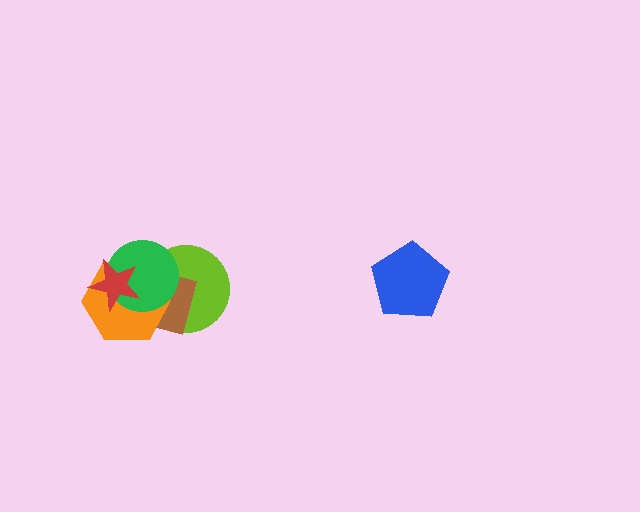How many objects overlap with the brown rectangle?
3 objects overlap with the brown rectangle.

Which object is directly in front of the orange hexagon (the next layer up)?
The green circle is directly in front of the orange hexagon.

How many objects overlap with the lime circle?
3 objects overlap with the lime circle.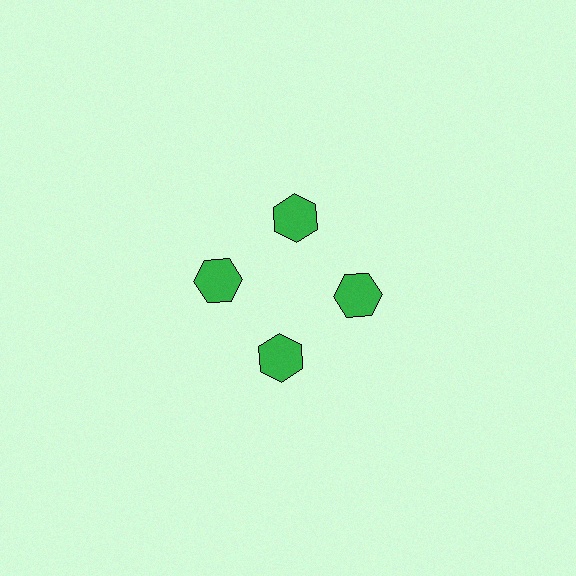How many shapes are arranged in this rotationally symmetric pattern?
There are 4 shapes, arranged in 4 groups of 1.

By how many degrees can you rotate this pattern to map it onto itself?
The pattern maps onto itself every 90 degrees of rotation.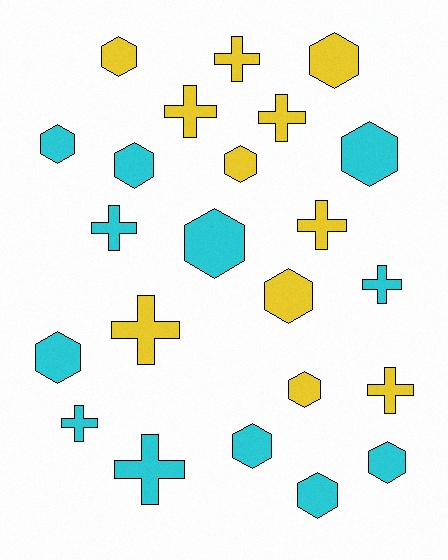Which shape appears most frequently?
Hexagon, with 13 objects.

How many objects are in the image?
There are 23 objects.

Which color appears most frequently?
Cyan, with 12 objects.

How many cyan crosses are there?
There are 4 cyan crosses.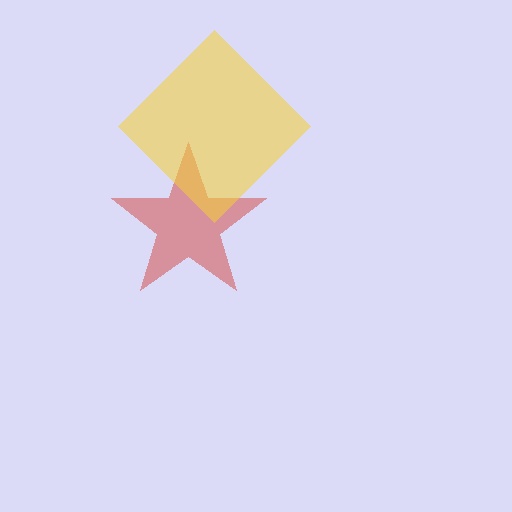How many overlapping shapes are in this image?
There are 2 overlapping shapes in the image.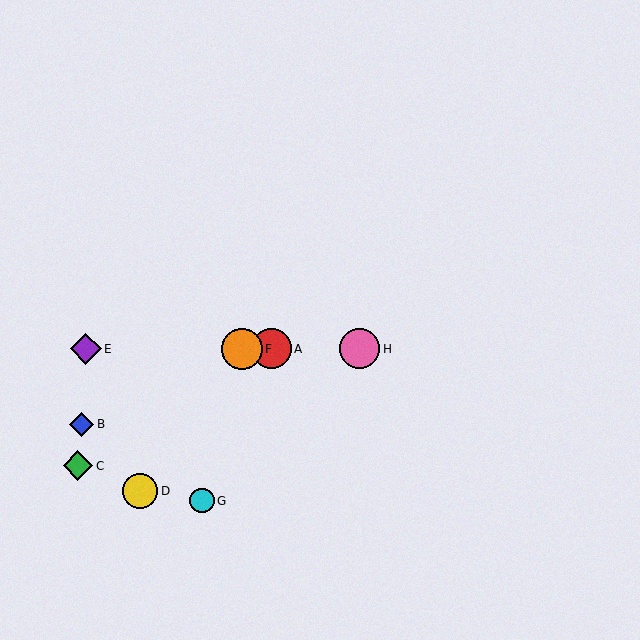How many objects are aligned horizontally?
4 objects (A, E, F, H) are aligned horizontally.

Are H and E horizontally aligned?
Yes, both are at y≈349.